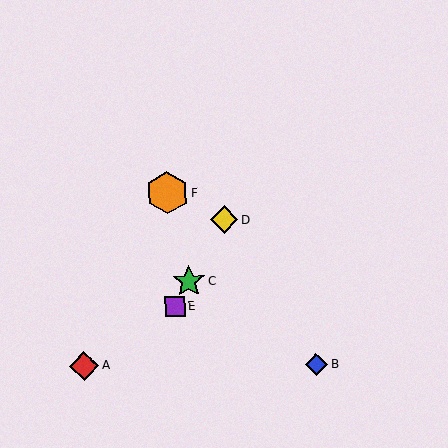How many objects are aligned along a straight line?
3 objects (C, D, E) are aligned along a straight line.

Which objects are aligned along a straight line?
Objects C, D, E are aligned along a straight line.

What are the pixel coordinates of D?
Object D is at (224, 220).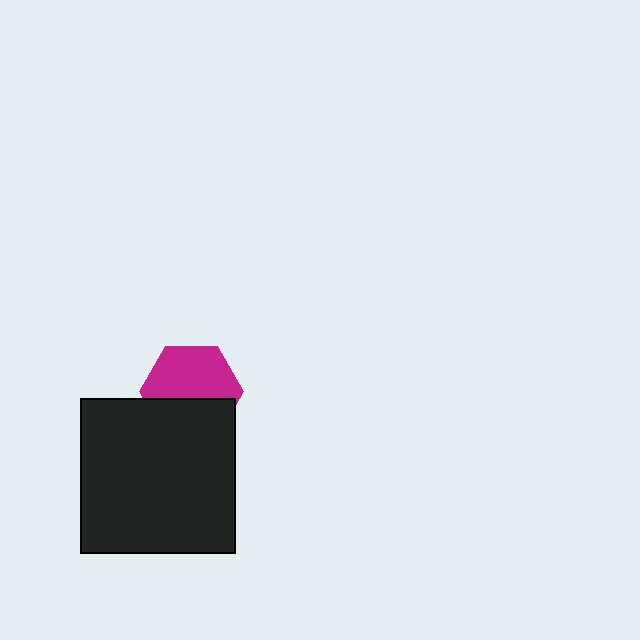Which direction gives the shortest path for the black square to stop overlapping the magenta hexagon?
Moving down gives the shortest separation.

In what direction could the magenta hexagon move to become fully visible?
The magenta hexagon could move up. That would shift it out from behind the black square entirely.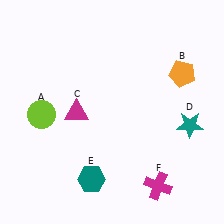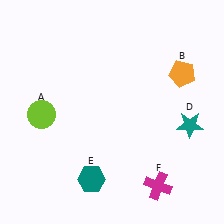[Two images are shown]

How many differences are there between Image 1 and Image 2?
There is 1 difference between the two images.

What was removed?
The magenta triangle (C) was removed in Image 2.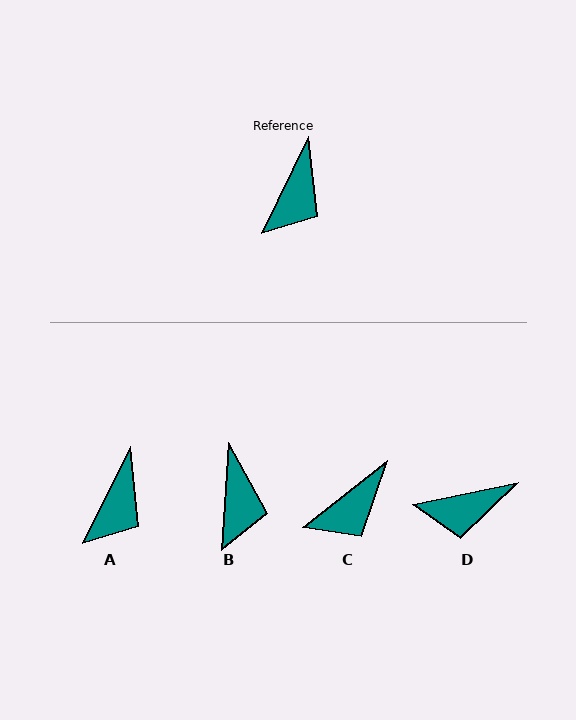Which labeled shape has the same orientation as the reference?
A.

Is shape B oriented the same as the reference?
No, it is off by about 22 degrees.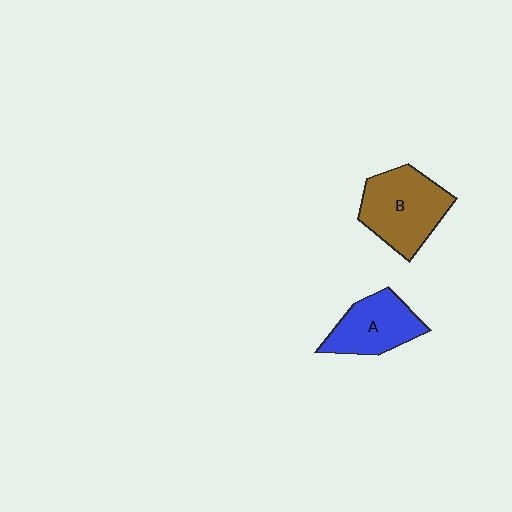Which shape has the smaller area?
Shape A (blue).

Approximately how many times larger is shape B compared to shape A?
Approximately 1.3 times.